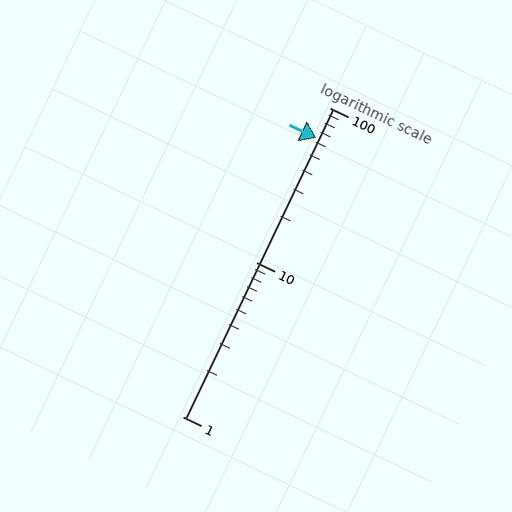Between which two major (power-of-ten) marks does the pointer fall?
The pointer is between 10 and 100.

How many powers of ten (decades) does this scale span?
The scale spans 2 decades, from 1 to 100.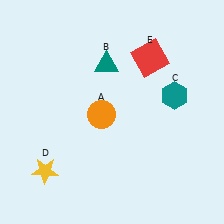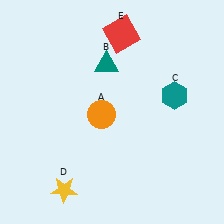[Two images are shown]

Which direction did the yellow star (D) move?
The yellow star (D) moved down.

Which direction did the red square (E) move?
The red square (E) moved left.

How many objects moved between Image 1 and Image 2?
2 objects moved between the two images.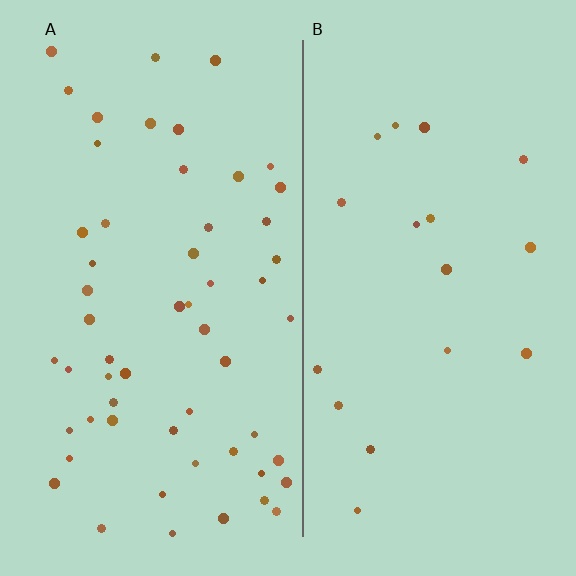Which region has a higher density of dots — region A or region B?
A (the left).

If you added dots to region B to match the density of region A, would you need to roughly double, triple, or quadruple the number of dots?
Approximately triple.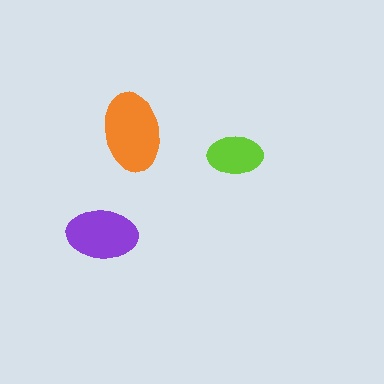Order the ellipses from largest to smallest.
the orange one, the purple one, the lime one.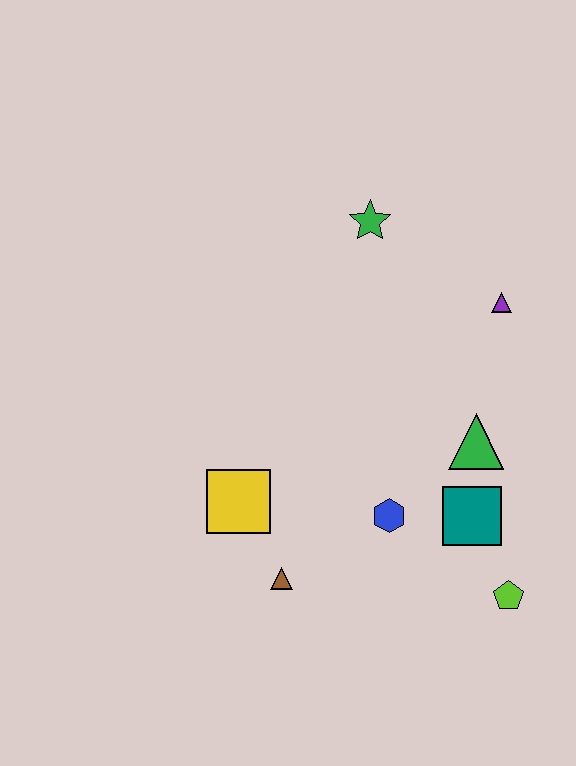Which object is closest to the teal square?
The green triangle is closest to the teal square.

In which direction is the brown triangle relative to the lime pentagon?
The brown triangle is to the left of the lime pentagon.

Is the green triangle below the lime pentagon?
No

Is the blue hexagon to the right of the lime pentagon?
No